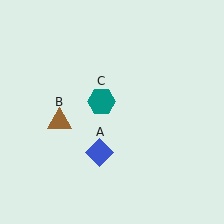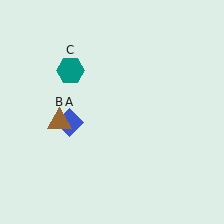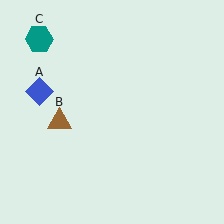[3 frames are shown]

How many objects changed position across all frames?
2 objects changed position: blue diamond (object A), teal hexagon (object C).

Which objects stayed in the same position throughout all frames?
Brown triangle (object B) remained stationary.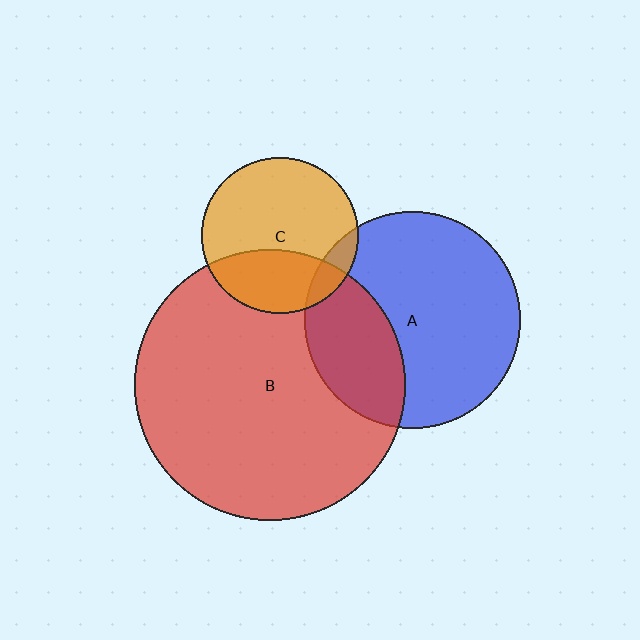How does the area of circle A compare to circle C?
Approximately 1.9 times.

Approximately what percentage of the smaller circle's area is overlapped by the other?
Approximately 10%.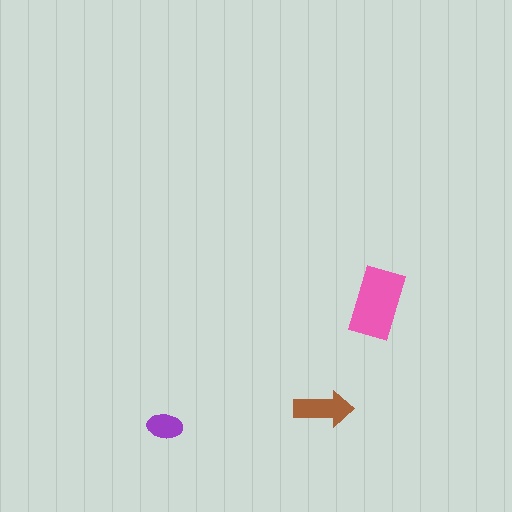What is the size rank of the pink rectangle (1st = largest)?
1st.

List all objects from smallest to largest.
The purple ellipse, the brown arrow, the pink rectangle.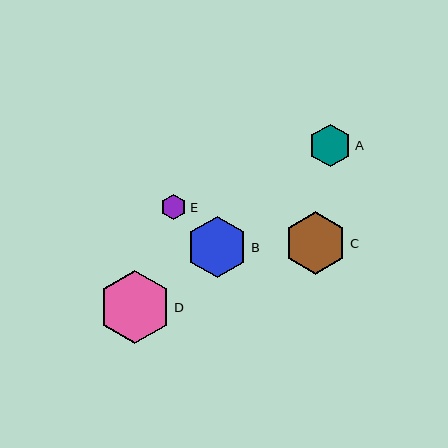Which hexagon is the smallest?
Hexagon E is the smallest with a size of approximately 25 pixels.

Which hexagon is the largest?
Hexagon D is the largest with a size of approximately 73 pixels.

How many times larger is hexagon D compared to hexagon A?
Hexagon D is approximately 1.7 times the size of hexagon A.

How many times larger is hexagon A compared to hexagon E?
Hexagon A is approximately 1.7 times the size of hexagon E.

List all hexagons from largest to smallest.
From largest to smallest: D, C, B, A, E.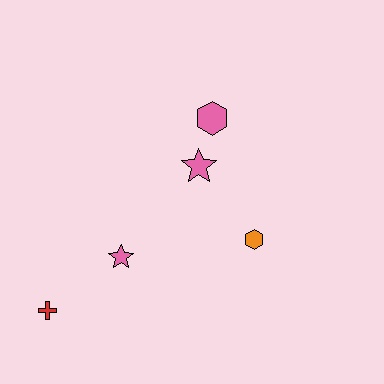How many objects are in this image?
There are 5 objects.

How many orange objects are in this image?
There is 1 orange object.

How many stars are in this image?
There are 2 stars.